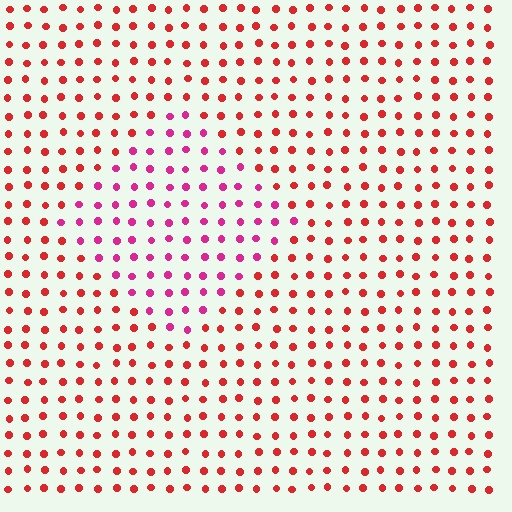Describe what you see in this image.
The image is filled with small red elements in a uniform arrangement. A diamond-shaped region is visible where the elements are tinted to a slightly different hue, forming a subtle color boundary.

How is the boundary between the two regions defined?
The boundary is defined purely by a slight shift in hue (about 35 degrees). Spacing, size, and orientation are identical on both sides.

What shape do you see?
I see a diamond.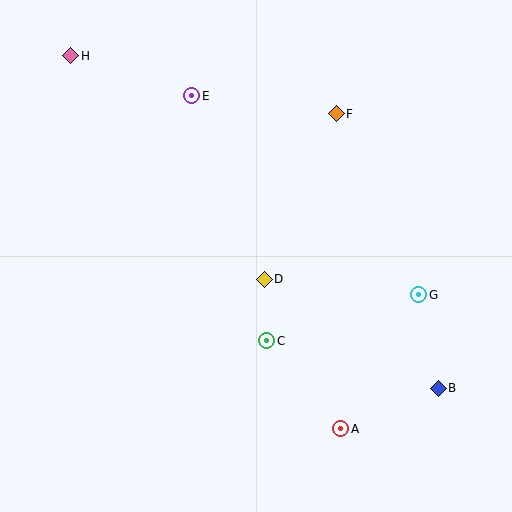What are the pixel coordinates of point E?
Point E is at (192, 96).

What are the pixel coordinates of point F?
Point F is at (336, 114).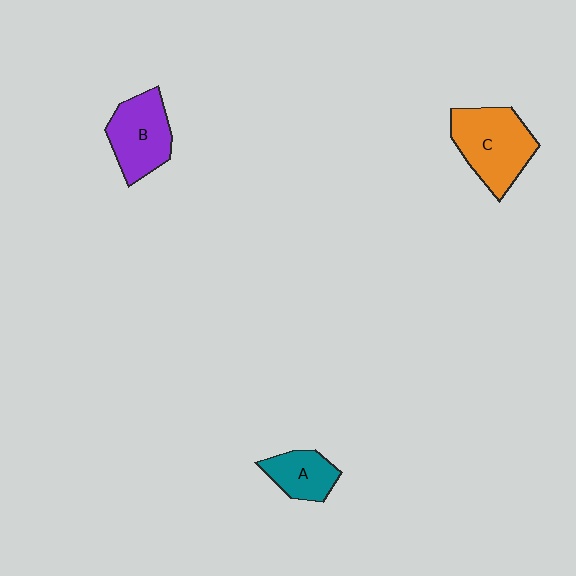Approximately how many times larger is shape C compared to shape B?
Approximately 1.2 times.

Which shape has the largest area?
Shape C (orange).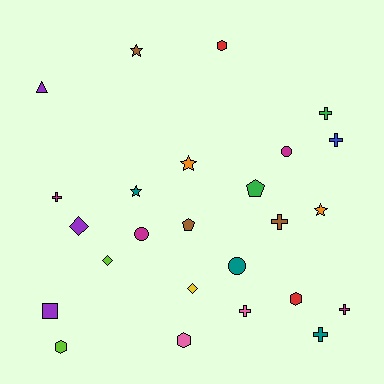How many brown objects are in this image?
There are 3 brown objects.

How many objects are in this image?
There are 25 objects.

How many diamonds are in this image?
There are 3 diamonds.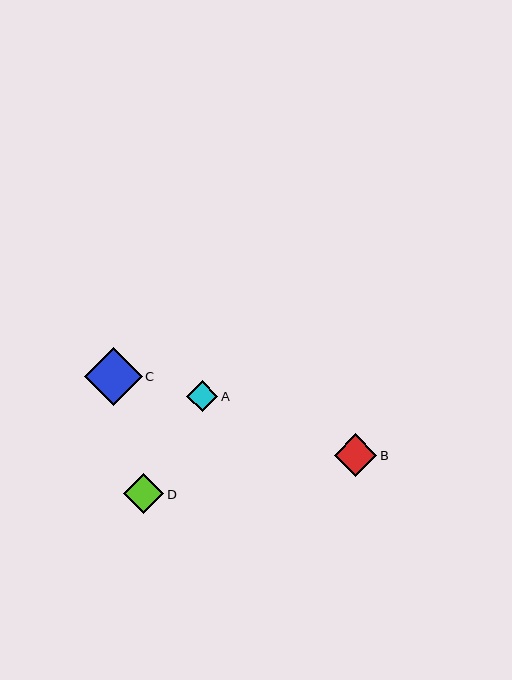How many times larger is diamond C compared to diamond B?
Diamond C is approximately 1.4 times the size of diamond B.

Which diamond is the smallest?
Diamond A is the smallest with a size of approximately 31 pixels.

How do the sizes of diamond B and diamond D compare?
Diamond B and diamond D are approximately the same size.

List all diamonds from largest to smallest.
From largest to smallest: C, B, D, A.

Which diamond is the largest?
Diamond C is the largest with a size of approximately 58 pixels.